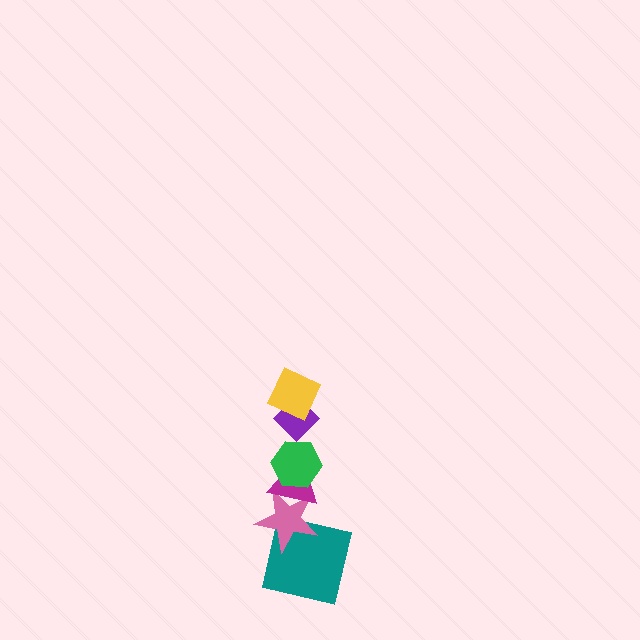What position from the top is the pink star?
The pink star is 5th from the top.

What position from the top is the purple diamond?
The purple diamond is 2nd from the top.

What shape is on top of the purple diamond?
The yellow square is on top of the purple diamond.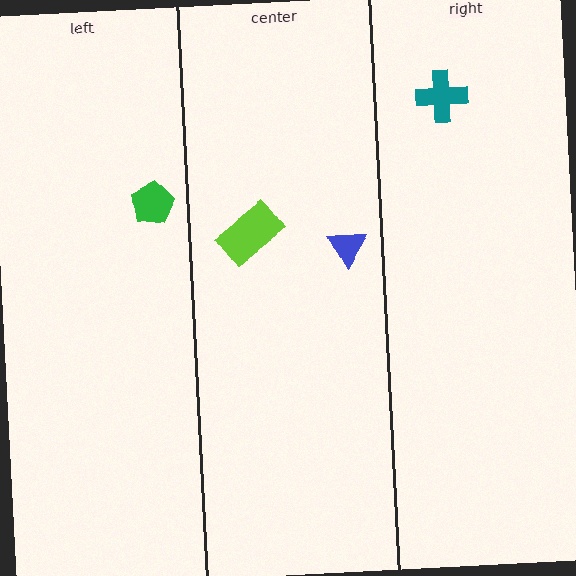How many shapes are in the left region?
1.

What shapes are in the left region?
The green pentagon.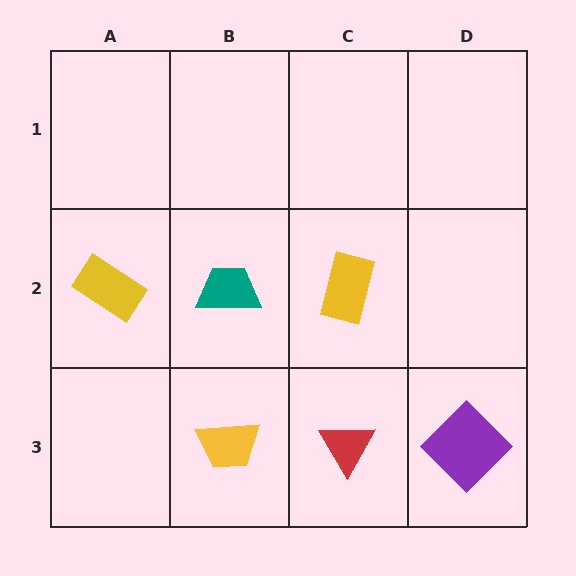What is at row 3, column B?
A yellow trapezoid.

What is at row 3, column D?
A purple diamond.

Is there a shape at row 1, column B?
No, that cell is empty.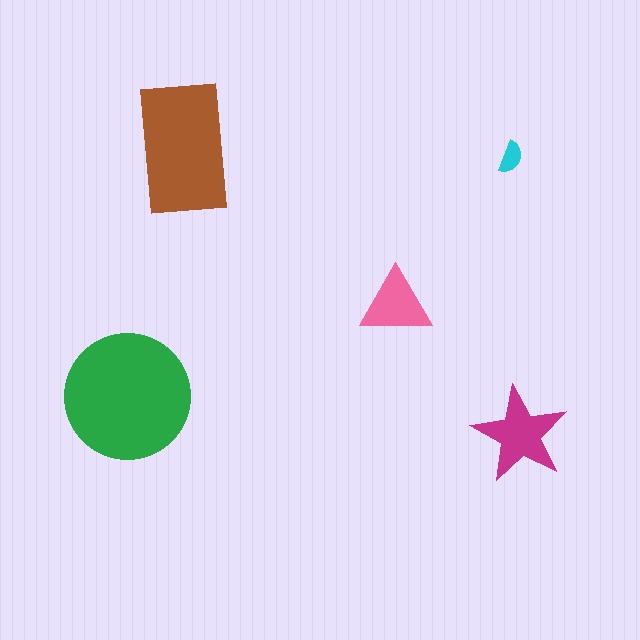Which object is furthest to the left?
The green circle is leftmost.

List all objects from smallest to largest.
The cyan semicircle, the pink triangle, the magenta star, the brown rectangle, the green circle.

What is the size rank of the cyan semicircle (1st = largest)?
5th.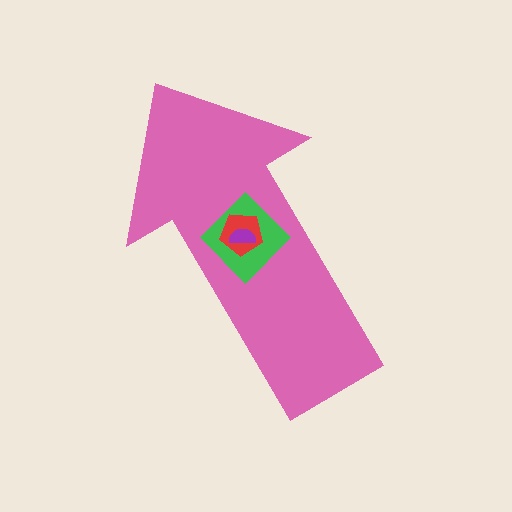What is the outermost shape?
The pink arrow.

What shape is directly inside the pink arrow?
The green diamond.